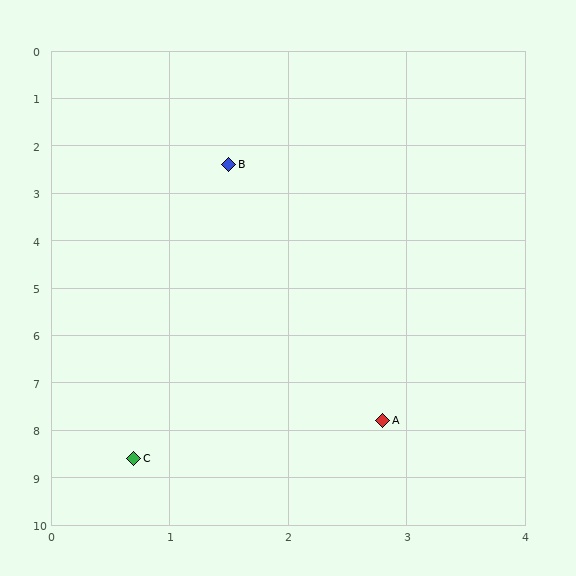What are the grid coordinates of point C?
Point C is at approximately (0.7, 8.6).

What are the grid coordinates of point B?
Point B is at approximately (1.5, 2.4).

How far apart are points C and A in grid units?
Points C and A are about 2.2 grid units apart.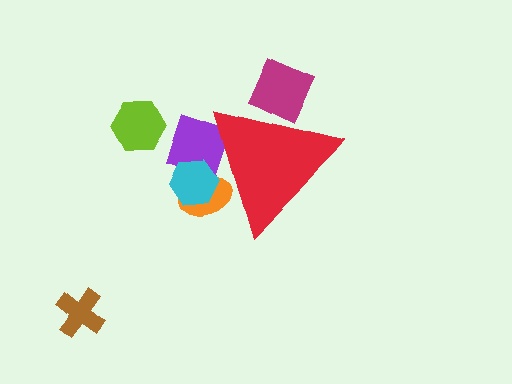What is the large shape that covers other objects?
A red triangle.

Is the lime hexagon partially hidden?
No, the lime hexagon is fully visible.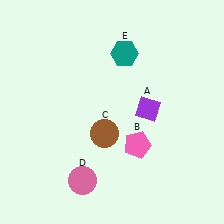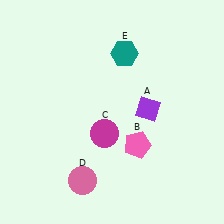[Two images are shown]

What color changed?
The circle (C) changed from brown in Image 1 to magenta in Image 2.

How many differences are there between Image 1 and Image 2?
There is 1 difference between the two images.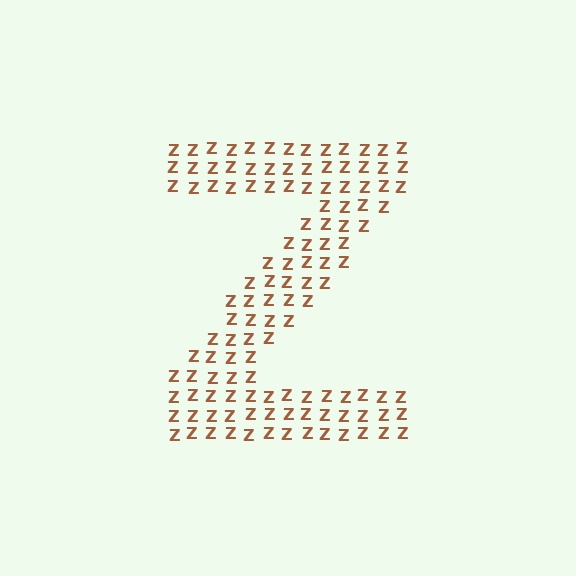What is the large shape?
The large shape is the letter Z.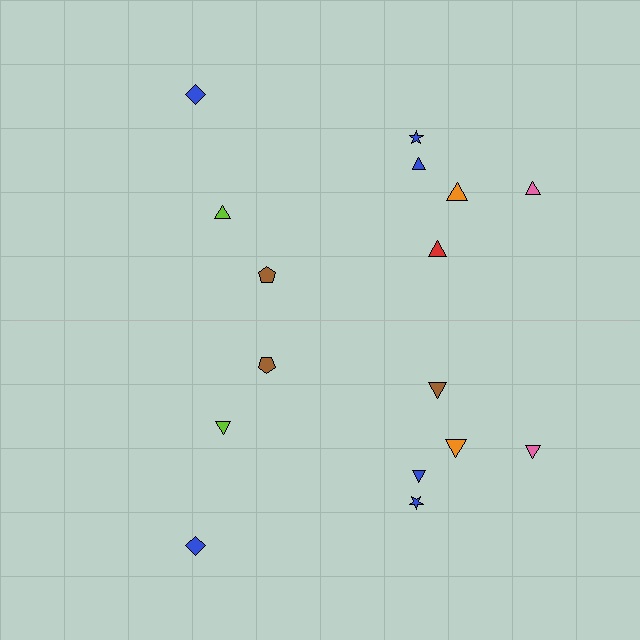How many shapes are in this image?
There are 16 shapes in this image.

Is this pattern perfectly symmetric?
No, the pattern is not perfectly symmetric. The brown triangle on the bottom side breaks the symmetry — its mirror counterpart is red.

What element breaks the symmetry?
The brown triangle on the bottom side breaks the symmetry — its mirror counterpart is red.